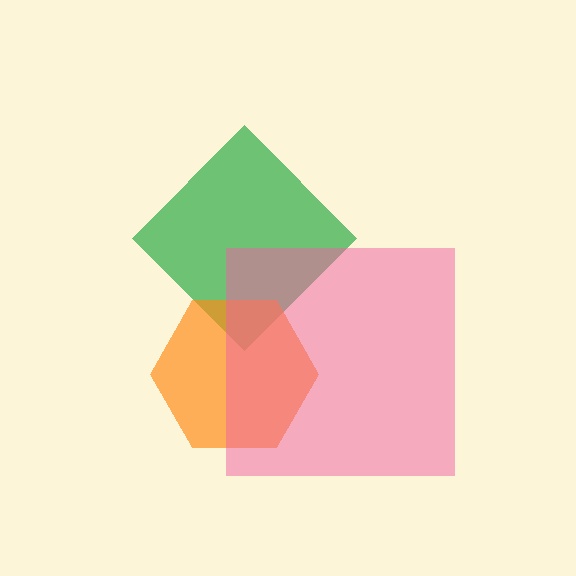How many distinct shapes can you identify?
There are 3 distinct shapes: a green diamond, an orange hexagon, a pink square.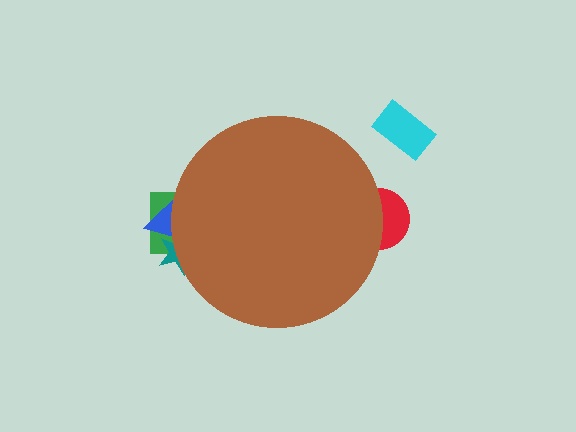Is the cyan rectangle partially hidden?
No, the cyan rectangle is fully visible.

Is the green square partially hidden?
Yes, the green square is partially hidden behind the brown circle.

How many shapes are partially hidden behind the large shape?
4 shapes are partially hidden.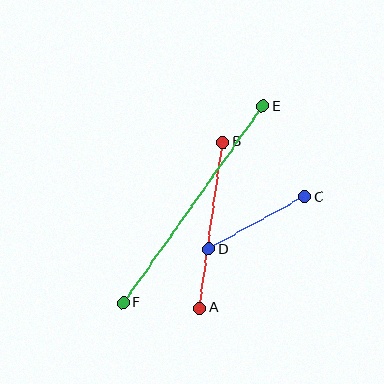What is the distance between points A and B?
The distance is approximately 167 pixels.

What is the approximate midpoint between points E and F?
The midpoint is at approximately (193, 204) pixels.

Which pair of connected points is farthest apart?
Points E and F are farthest apart.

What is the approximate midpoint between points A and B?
The midpoint is at approximately (211, 225) pixels.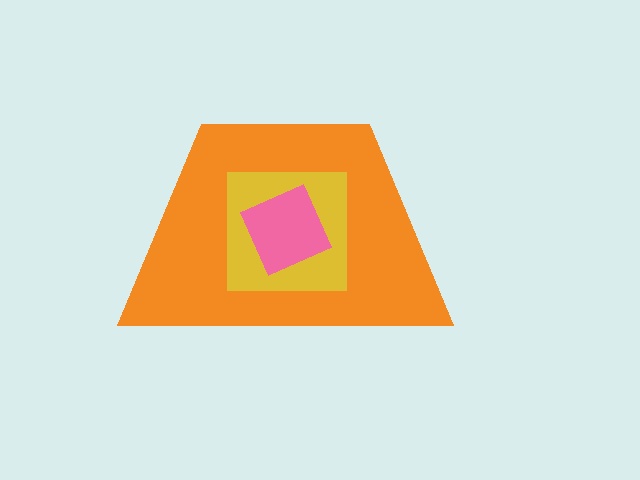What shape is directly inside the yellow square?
The pink diamond.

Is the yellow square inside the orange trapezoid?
Yes.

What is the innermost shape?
The pink diamond.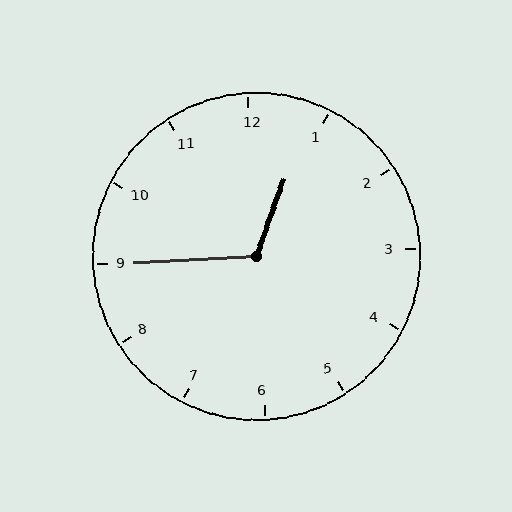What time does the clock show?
12:45.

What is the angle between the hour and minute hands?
Approximately 112 degrees.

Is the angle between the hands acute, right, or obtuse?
It is obtuse.